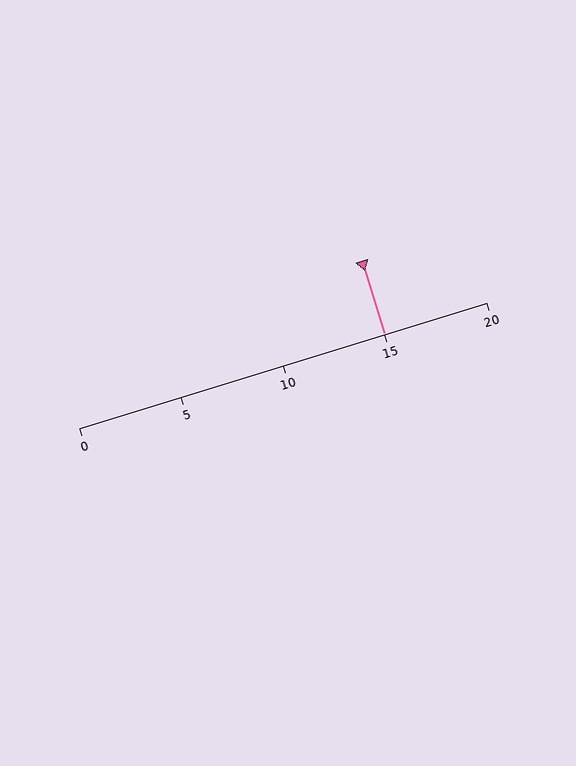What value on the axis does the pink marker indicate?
The marker indicates approximately 15.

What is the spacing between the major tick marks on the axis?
The major ticks are spaced 5 apart.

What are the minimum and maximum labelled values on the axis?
The axis runs from 0 to 20.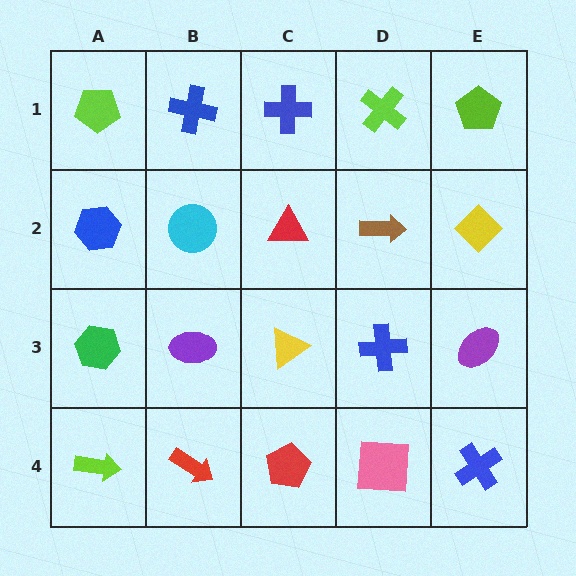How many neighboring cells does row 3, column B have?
4.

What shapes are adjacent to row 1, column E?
A yellow diamond (row 2, column E), a lime cross (row 1, column D).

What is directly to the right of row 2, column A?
A cyan circle.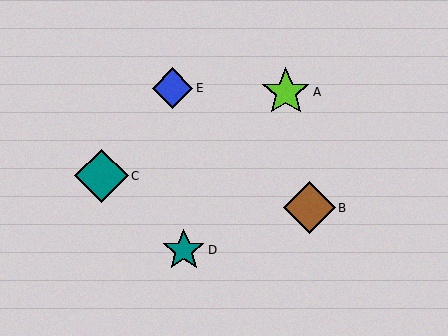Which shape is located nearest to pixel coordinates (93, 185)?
The teal diamond (labeled C) at (102, 176) is nearest to that location.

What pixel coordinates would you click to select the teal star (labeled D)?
Click at (184, 250) to select the teal star D.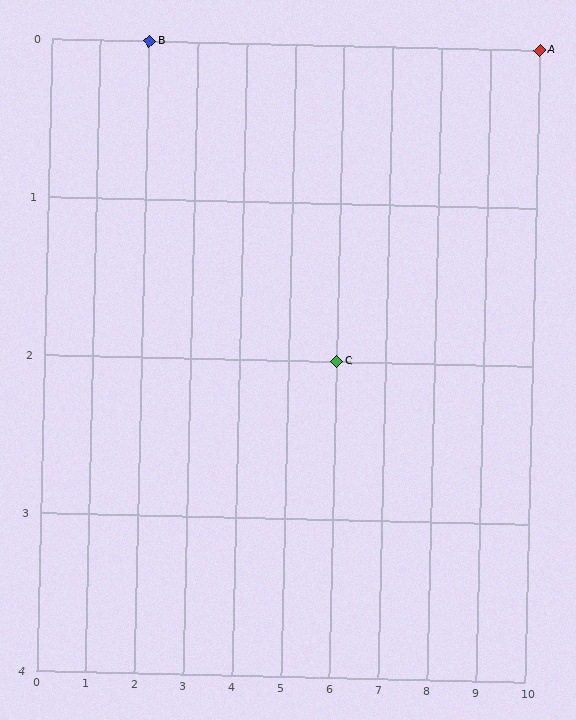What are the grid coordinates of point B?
Point B is at grid coordinates (2, 0).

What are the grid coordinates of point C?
Point C is at grid coordinates (6, 2).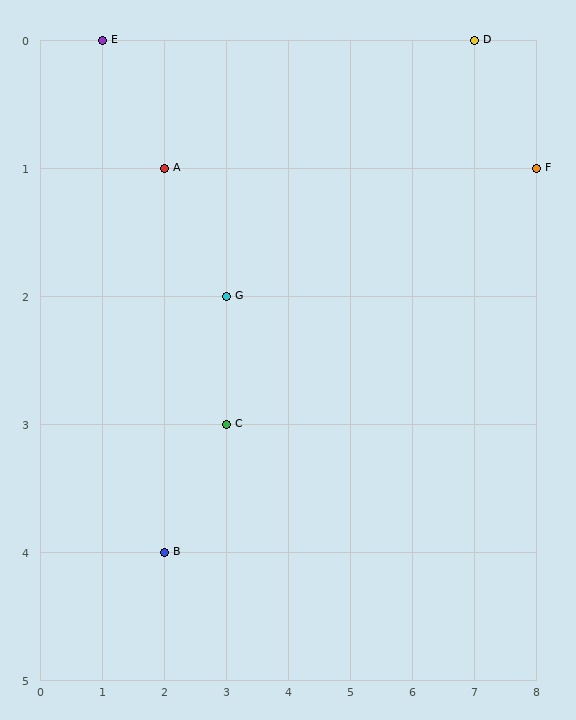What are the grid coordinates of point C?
Point C is at grid coordinates (3, 3).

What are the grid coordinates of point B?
Point B is at grid coordinates (2, 4).